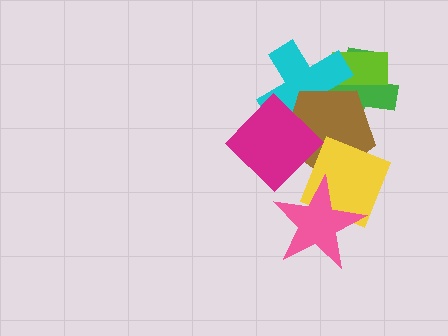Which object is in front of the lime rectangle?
The cyan cross is in front of the lime rectangle.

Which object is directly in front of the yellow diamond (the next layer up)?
The pink star is directly in front of the yellow diamond.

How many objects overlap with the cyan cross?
4 objects overlap with the cyan cross.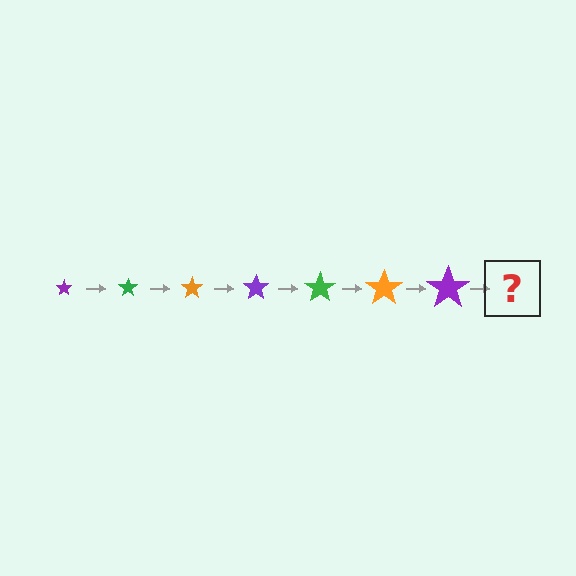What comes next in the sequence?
The next element should be a green star, larger than the previous one.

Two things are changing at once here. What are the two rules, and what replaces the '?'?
The two rules are that the star grows larger each step and the color cycles through purple, green, and orange. The '?' should be a green star, larger than the previous one.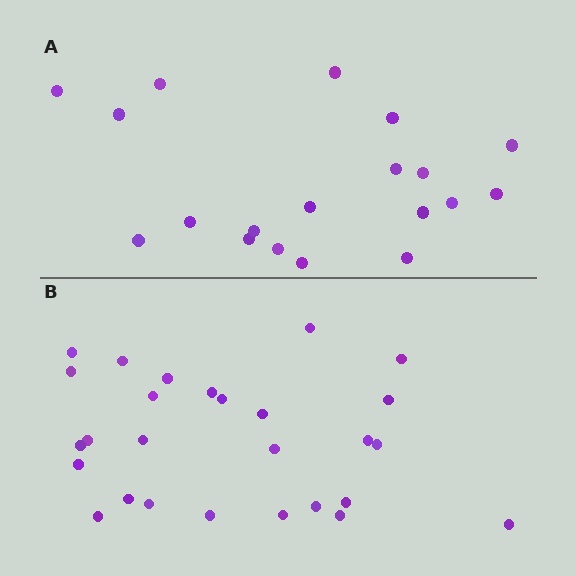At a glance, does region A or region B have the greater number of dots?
Region B (the bottom region) has more dots.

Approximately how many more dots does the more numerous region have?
Region B has roughly 8 or so more dots than region A.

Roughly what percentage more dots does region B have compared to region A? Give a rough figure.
About 40% more.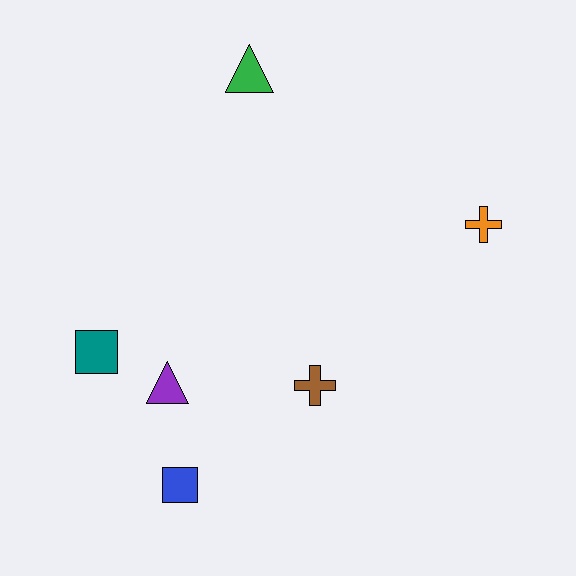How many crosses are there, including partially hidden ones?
There are 2 crosses.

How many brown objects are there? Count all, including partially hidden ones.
There is 1 brown object.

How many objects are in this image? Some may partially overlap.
There are 6 objects.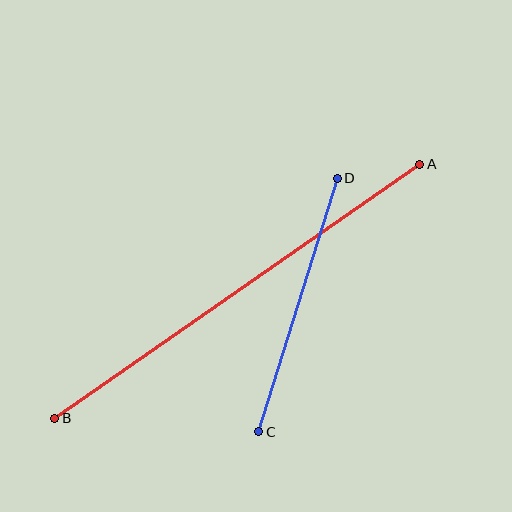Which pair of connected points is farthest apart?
Points A and B are farthest apart.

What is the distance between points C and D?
The distance is approximately 265 pixels.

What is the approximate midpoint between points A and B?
The midpoint is at approximately (237, 291) pixels.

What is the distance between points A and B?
The distance is approximately 445 pixels.